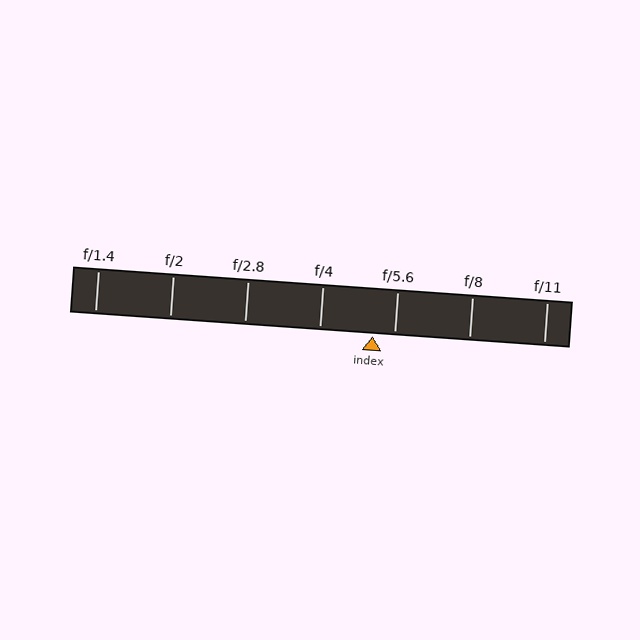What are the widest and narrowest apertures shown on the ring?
The widest aperture shown is f/1.4 and the narrowest is f/11.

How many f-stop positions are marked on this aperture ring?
There are 7 f-stop positions marked.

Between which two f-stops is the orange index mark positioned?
The index mark is between f/4 and f/5.6.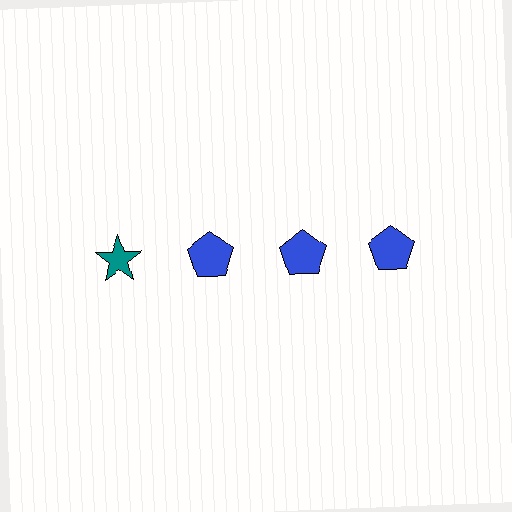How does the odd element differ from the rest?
It differs in both color (teal instead of blue) and shape (star instead of pentagon).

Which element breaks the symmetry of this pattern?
The teal star in the top row, leftmost column breaks the symmetry. All other shapes are blue pentagons.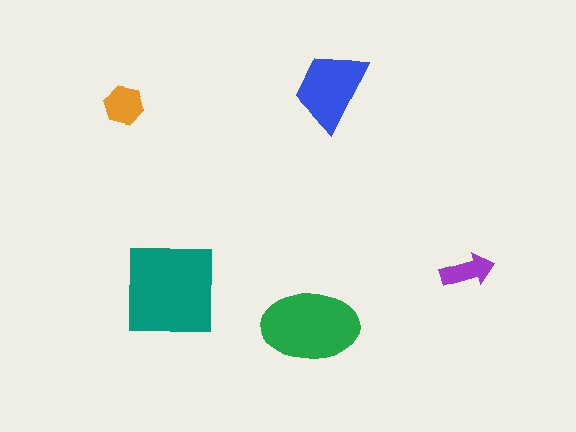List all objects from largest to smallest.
The teal square, the green ellipse, the blue trapezoid, the orange hexagon, the purple arrow.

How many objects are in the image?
There are 5 objects in the image.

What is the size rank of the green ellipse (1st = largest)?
2nd.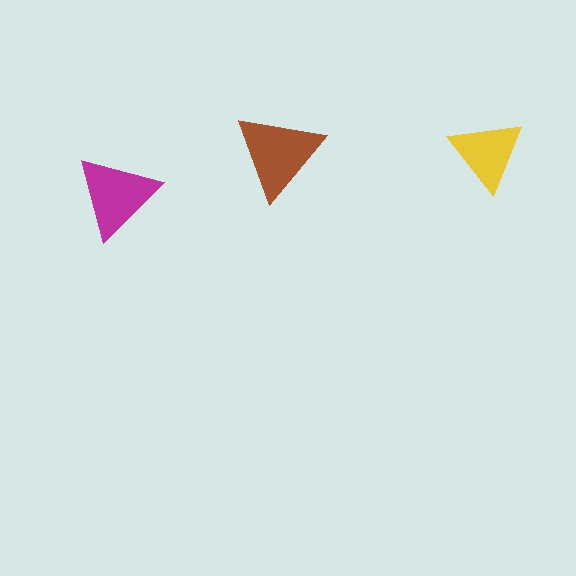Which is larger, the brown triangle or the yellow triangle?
The brown one.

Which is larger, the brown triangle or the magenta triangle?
The brown one.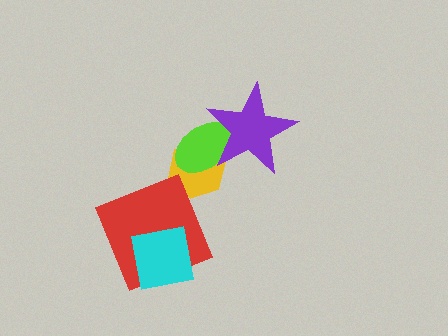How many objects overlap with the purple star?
2 objects overlap with the purple star.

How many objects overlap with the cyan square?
1 object overlaps with the cyan square.